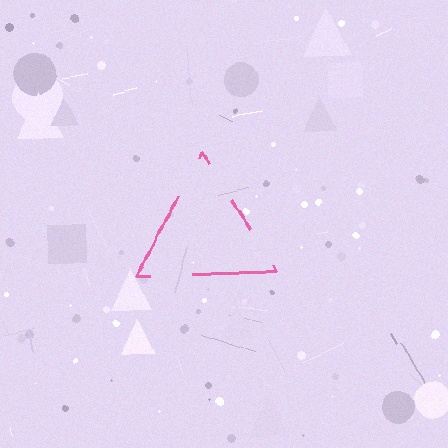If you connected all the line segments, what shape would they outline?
They would outline a triangle.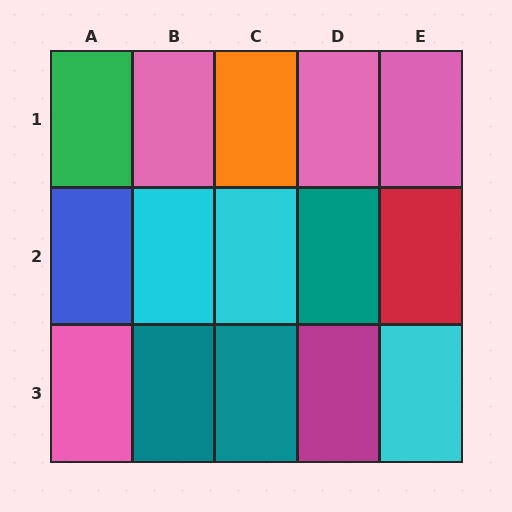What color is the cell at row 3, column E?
Cyan.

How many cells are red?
1 cell is red.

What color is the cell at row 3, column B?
Teal.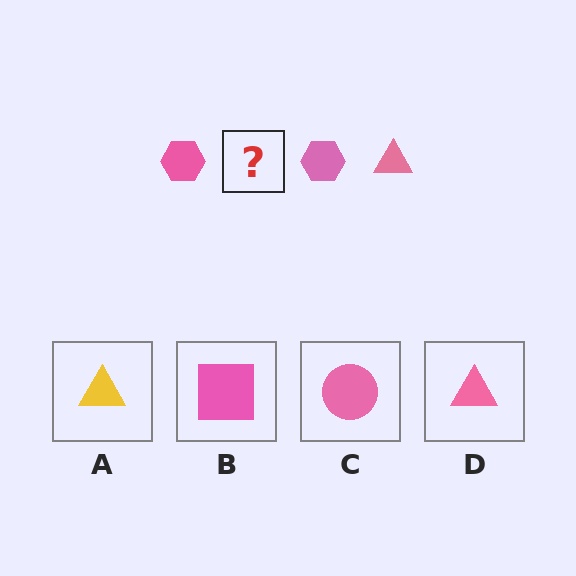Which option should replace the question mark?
Option D.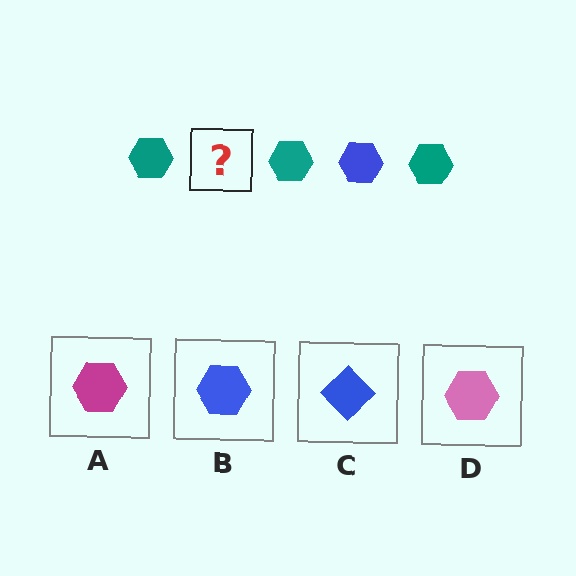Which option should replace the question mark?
Option B.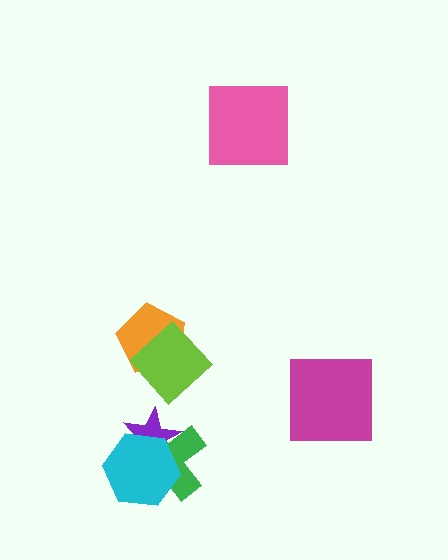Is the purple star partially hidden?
Yes, it is partially covered by another shape.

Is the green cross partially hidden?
Yes, it is partially covered by another shape.